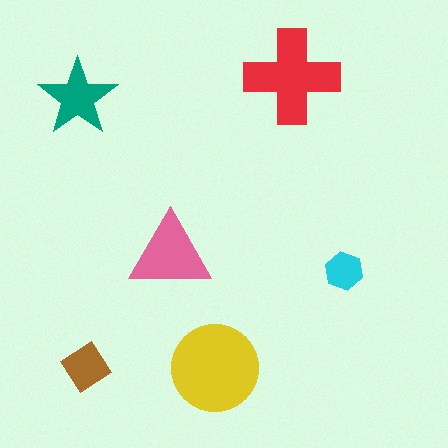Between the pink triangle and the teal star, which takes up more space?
The pink triangle.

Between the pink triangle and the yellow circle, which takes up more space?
The yellow circle.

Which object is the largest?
The yellow circle.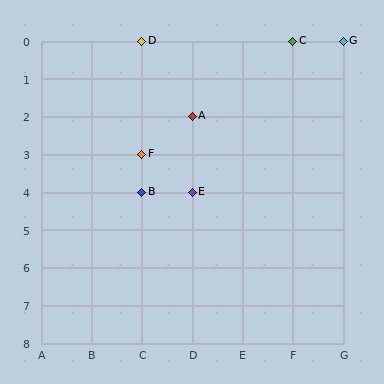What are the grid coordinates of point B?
Point B is at grid coordinates (C, 4).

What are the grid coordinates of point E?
Point E is at grid coordinates (D, 4).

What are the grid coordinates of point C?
Point C is at grid coordinates (F, 0).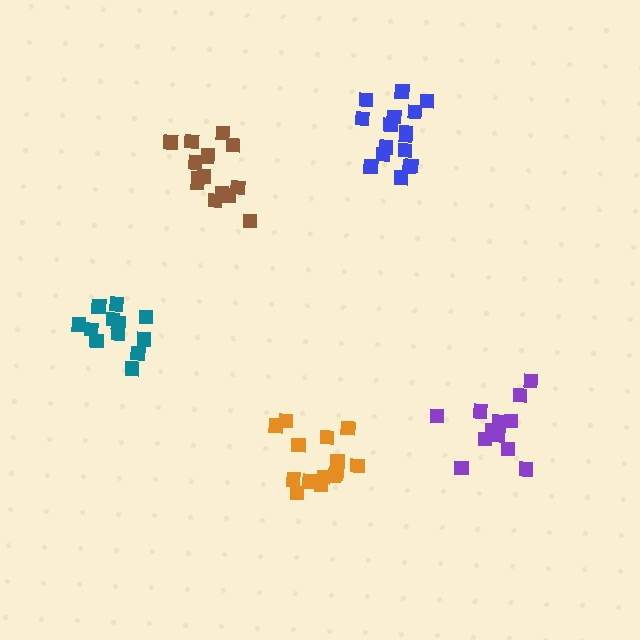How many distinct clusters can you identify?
There are 5 distinct clusters.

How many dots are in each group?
Group 1: 15 dots, Group 2: 12 dots, Group 3: 14 dots, Group 4: 16 dots, Group 5: 12 dots (69 total).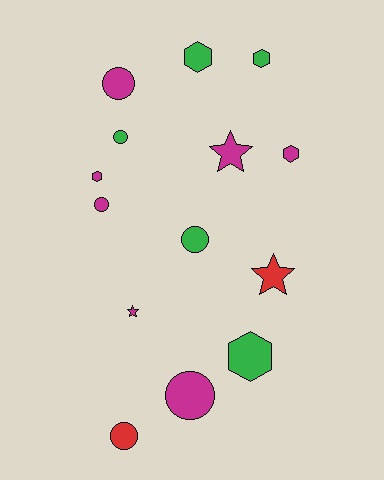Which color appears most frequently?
Magenta, with 7 objects.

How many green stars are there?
There are no green stars.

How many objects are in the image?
There are 14 objects.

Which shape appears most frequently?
Circle, with 6 objects.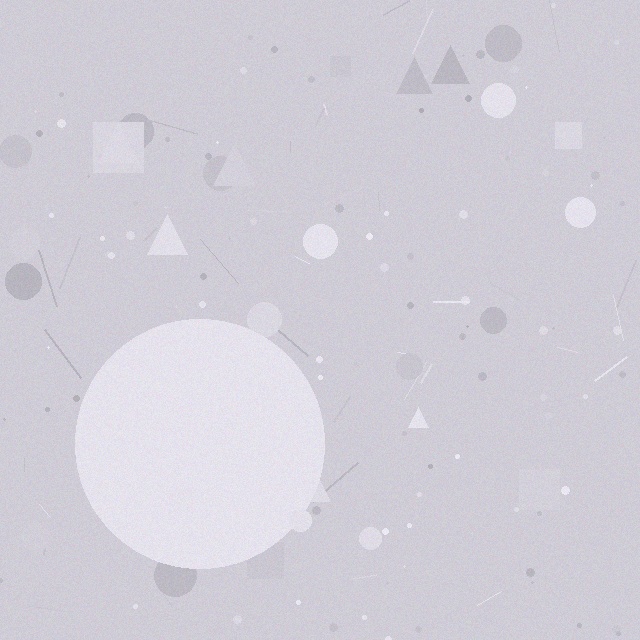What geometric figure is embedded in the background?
A circle is embedded in the background.